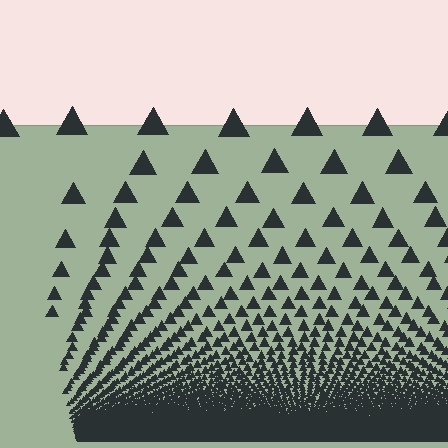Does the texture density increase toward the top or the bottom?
Density increases toward the bottom.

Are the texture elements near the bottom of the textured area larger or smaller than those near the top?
Smaller. The gradient is inverted — elements near the bottom are smaller and denser.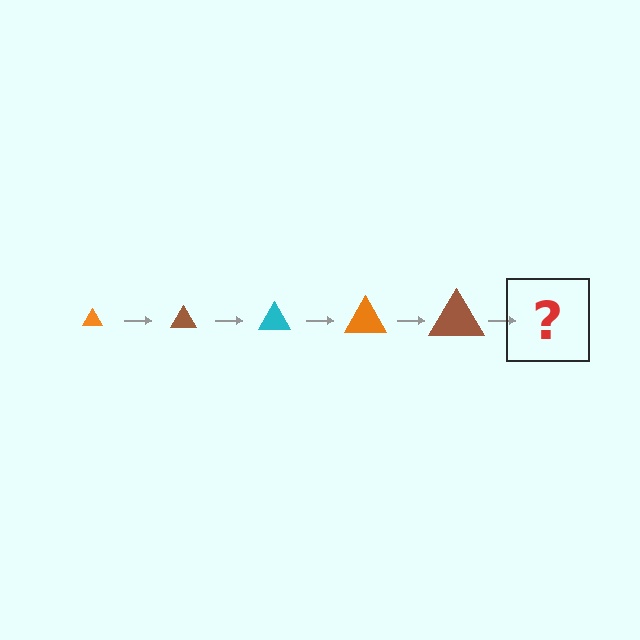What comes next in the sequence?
The next element should be a cyan triangle, larger than the previous one.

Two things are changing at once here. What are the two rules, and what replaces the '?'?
The two rules are that the triangle grows larger each step and the color cycles through orange, brown, and cyan. The '?' should be a cyan triangle, larger than the previous one.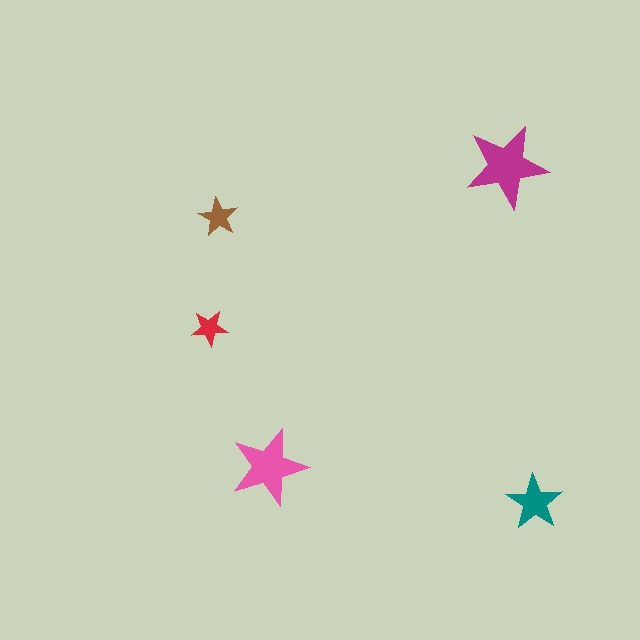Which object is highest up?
The magenta star is topmost.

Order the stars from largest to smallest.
the magenta one, the pink one, the teal one, the brown one, the red one.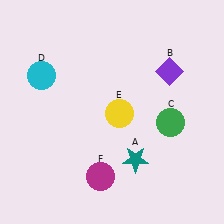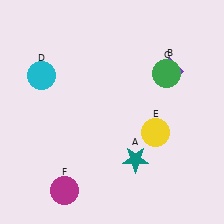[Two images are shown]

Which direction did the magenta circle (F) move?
The magenta circle (F) moved left.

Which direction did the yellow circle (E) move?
The yellow circle (E) moved right.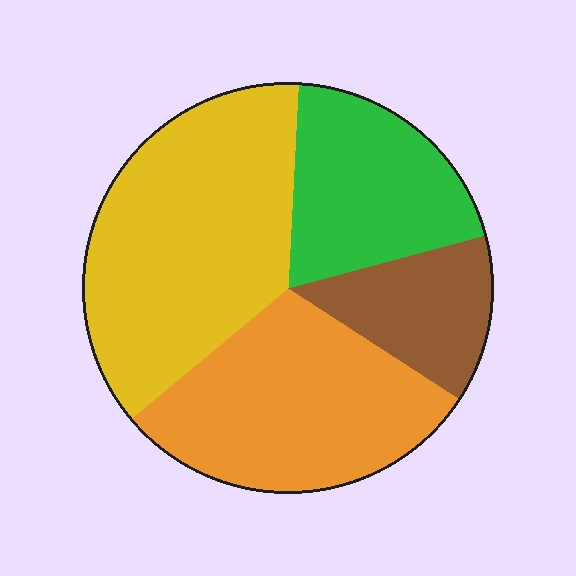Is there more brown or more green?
Green.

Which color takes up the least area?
Brown, at roughly 15%.